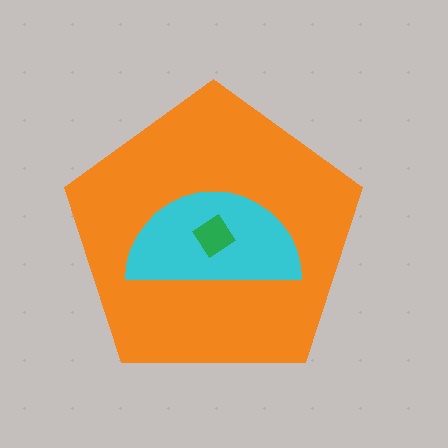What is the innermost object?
The green diamond.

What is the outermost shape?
The orange pentagon.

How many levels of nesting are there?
3.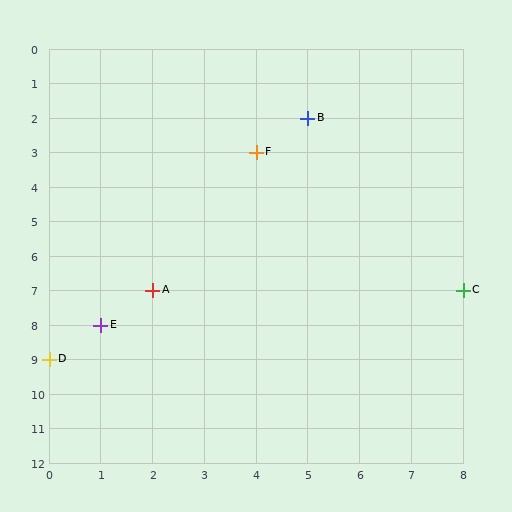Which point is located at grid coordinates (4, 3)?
Point F is at (4, 3).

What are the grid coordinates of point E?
Point E is at grid coordinates (1, 8).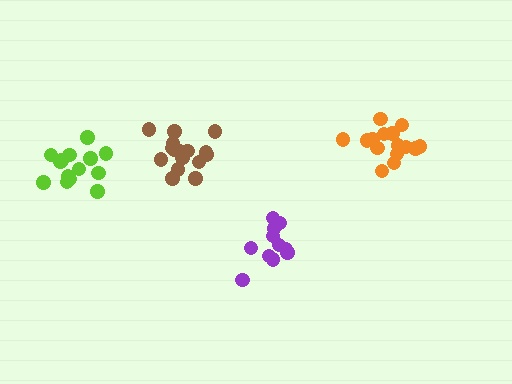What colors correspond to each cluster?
The clusters are colored: orange, brown, lime, purple.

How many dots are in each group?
Group 1: 16 dots, Group 2: 16 dots, Group 3: 14 dots, Group 4: 11 dots (57 total).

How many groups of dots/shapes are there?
There are 4 groups.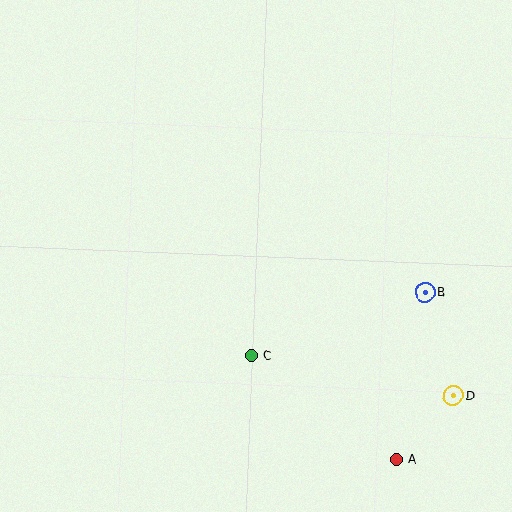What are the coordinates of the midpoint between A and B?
The midpoint between A and B is at (411, 376).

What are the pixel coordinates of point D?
Point D is at (453, 395).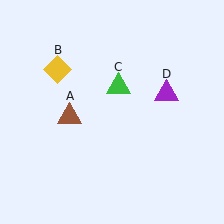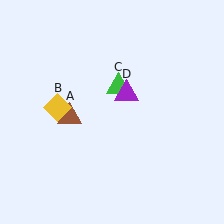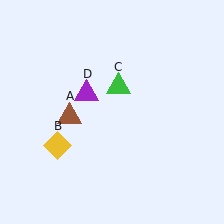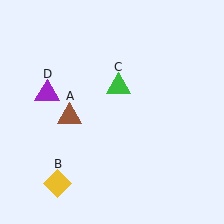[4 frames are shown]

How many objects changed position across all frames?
2 objects changed position: yellow diamond (object B), purple triangle (object D).